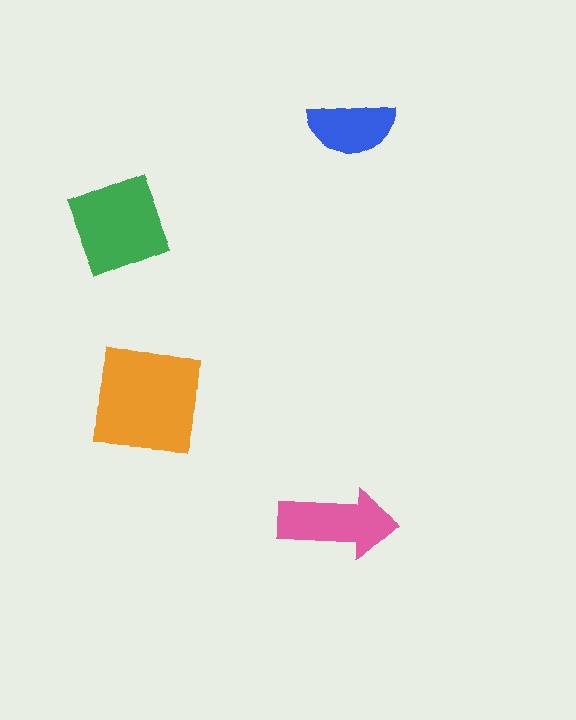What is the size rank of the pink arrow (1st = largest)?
3rd.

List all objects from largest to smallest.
The orange square, the green diamond, the pink arrow, the blue semicircle.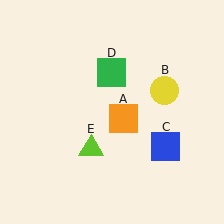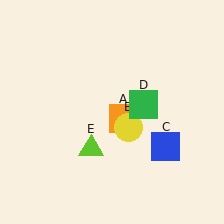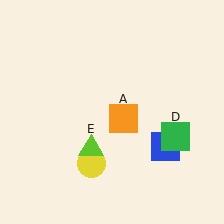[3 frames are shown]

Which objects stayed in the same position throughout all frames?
Orange square (object A) and blue square (object C) and lime triangle (object E) remained stationary.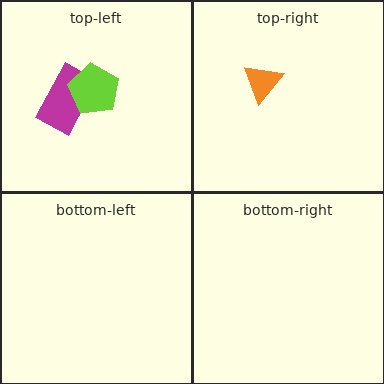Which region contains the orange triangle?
The top-right region.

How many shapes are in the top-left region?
2.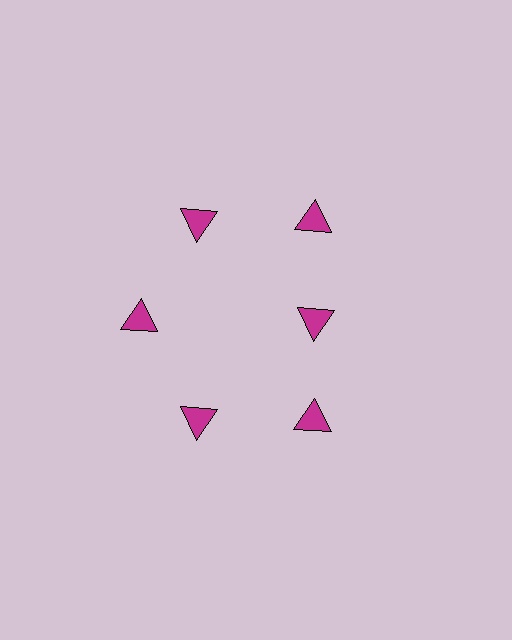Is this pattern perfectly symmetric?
No. The 6 magenta triangles are arranged in a ring, but one element near the 3 o'clock position is pulled inward toward the center, breaking the 6-fold rotational symmetry.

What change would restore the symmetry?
The symmetry would be restored by moving it outward, back onto the ring so that all 6 triangles sit at equal angles and equal distance from the center.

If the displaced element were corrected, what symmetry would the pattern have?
It would have 6-fold rotational symmetry — the pattern would map onto itself every 60 degrees.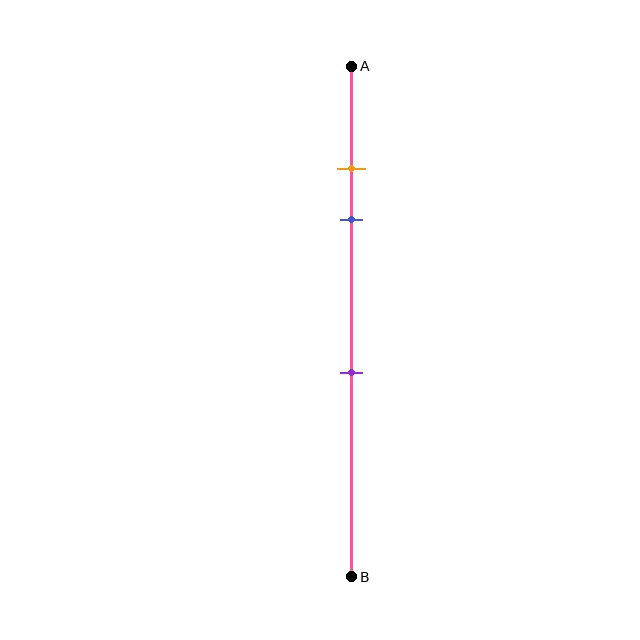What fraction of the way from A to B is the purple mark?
The purple mark is approximately 60% (0.6) of the way from A to B.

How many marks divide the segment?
There are 3 marks dividing the segment.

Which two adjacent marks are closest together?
The orange and blue marks are the closest adjacent pair.